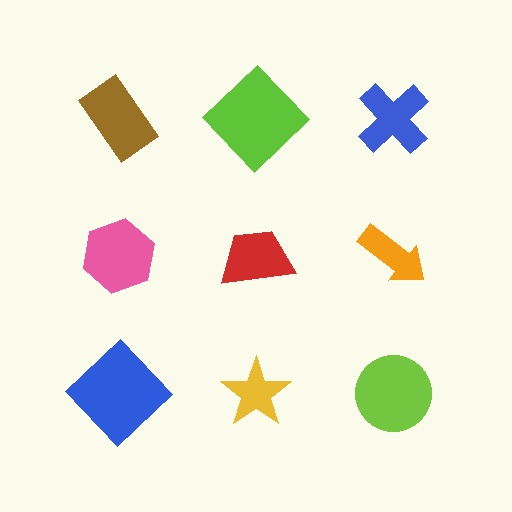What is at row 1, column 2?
A lime diamond.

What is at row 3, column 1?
A blue diamond.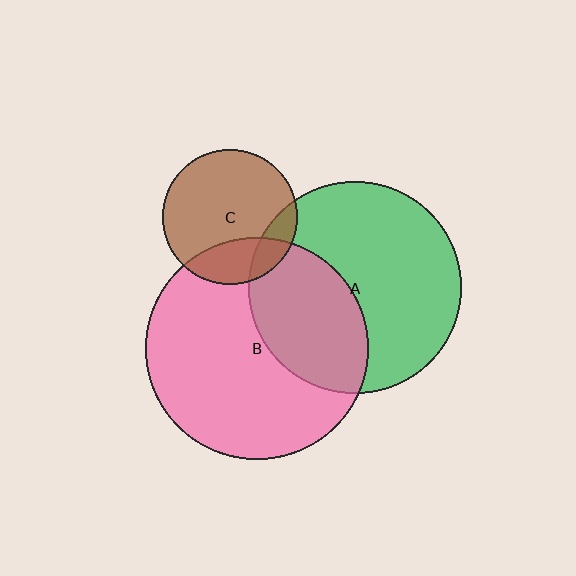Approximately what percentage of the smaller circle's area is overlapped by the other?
Approximately 40%.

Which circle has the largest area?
Circle B (pink).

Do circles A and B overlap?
Yes.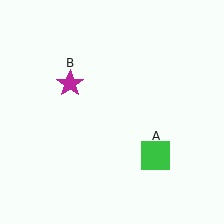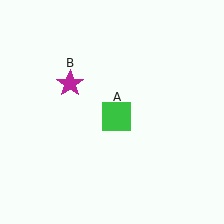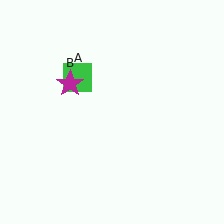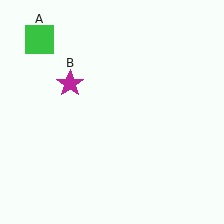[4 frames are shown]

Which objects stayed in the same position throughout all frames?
Magenta star (object B) remained stationary.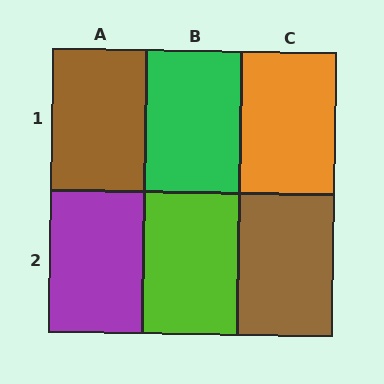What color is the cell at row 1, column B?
Green.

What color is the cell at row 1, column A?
Brown.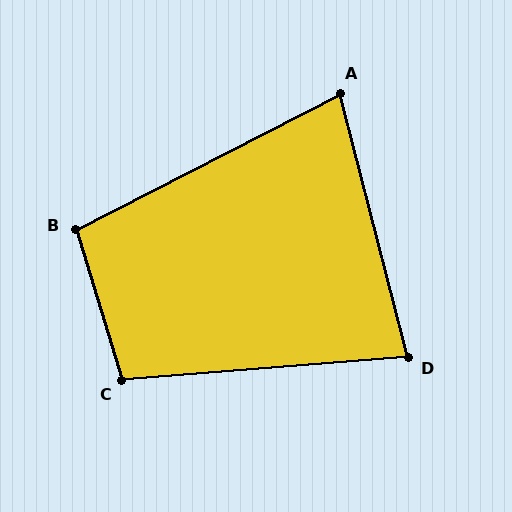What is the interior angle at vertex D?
Approximately 80 degrees (acute).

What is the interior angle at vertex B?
Approximately 100 degrees (obtuse).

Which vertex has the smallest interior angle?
A, at approximately 77 degrees.